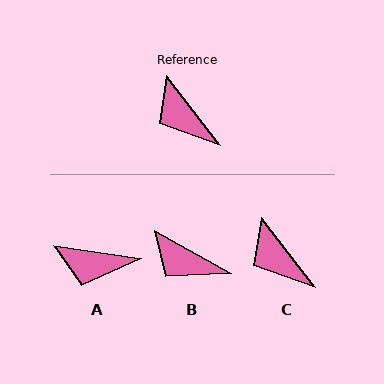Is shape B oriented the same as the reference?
No, it is off by about 22 degrees.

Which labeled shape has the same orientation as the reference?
C.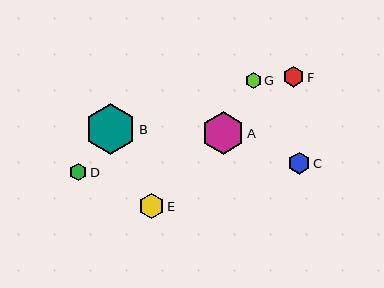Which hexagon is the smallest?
Hexagon G is the smallest with a size of approximately 16 pixels.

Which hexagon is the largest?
Hexagon B is the largest with a size of approximately 51 pixels.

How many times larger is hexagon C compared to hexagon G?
Hexagon C is approximately 1.4 times the size of hexagon G.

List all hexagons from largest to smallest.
From largest to smallest: B, A, E, C, F, D, G.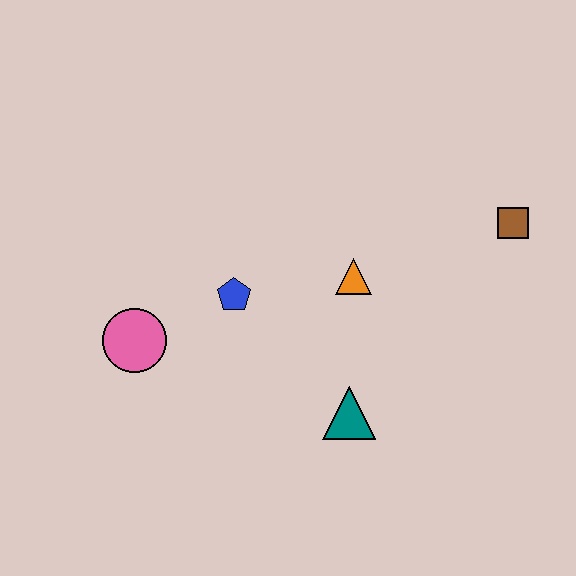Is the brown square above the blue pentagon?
Yes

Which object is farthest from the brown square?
The pink circle is farthest from the brown square.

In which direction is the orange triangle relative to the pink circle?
The orange triangle is to the right of the pink circle.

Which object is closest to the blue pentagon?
The pink circle is closest to the blue pentagon.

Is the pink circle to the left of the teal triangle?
Yes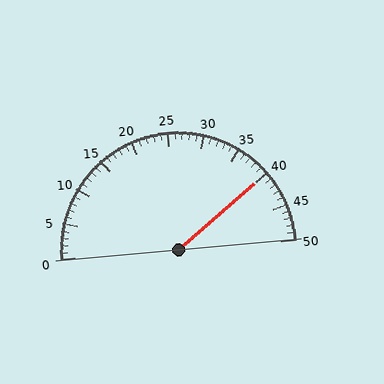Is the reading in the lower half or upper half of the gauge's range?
The reading is in the upper half of the range (0 to 50).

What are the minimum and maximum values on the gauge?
The gauge ranges from 0 to 50.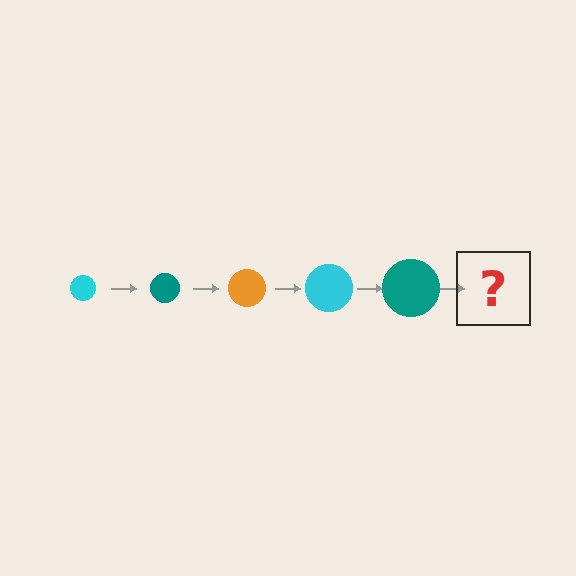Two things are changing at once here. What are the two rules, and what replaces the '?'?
The two rules are that the circle grows larger each step and the color cycles through cyan, teal, and orange. The '?' should be an orange circle, larger than the previous one.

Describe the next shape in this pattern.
It should be an orange circle, larger than the previous one.